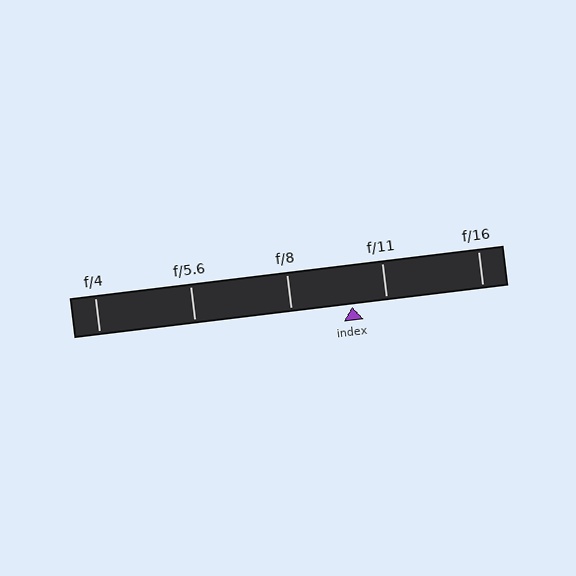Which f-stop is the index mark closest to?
The index mark is closest to f/11.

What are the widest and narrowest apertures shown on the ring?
The widest aperture shown is f/4 and the narrowest is f/16.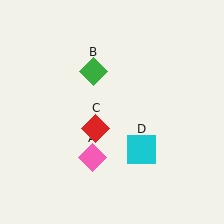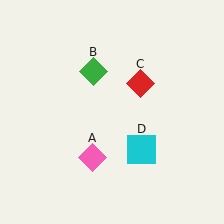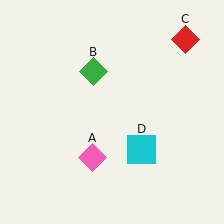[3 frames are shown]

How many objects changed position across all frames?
1 object changed position: red diamond (object C).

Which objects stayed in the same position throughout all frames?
Pink diamond (object A) and green diamond (object B) and cyan square (object D) remained stationary.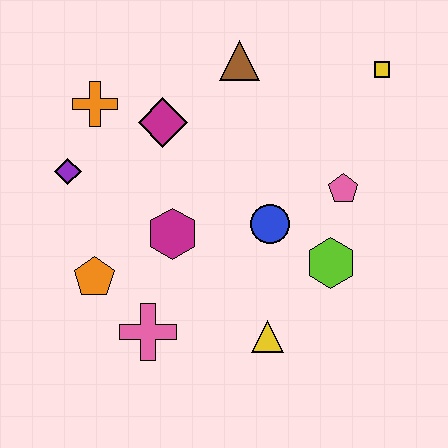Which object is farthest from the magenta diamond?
The yellow triangle is farthest from the magenta diamond.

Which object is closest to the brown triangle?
The magenta diamond is closest to the brown triangle.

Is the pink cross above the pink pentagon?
No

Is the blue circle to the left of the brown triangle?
No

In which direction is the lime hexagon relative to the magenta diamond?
The lime hexagon is to the right of the magenta diamond.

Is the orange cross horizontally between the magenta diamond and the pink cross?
No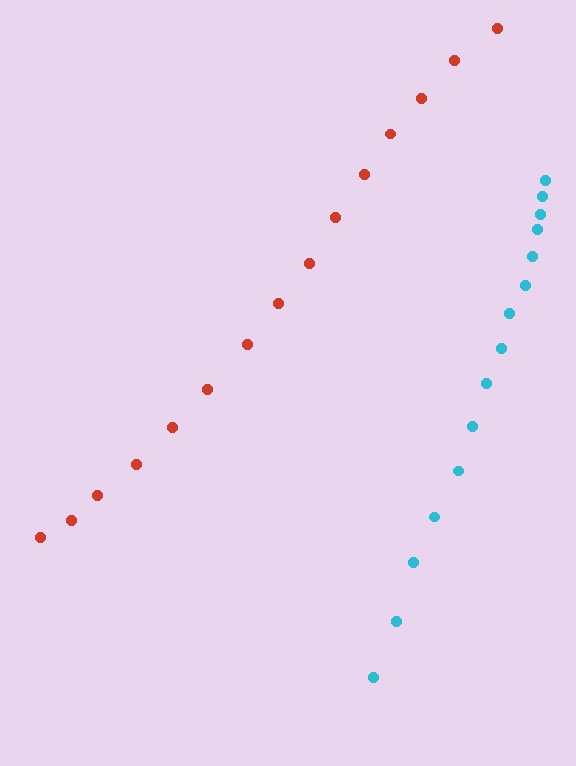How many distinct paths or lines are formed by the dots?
There are 2 distinct paths.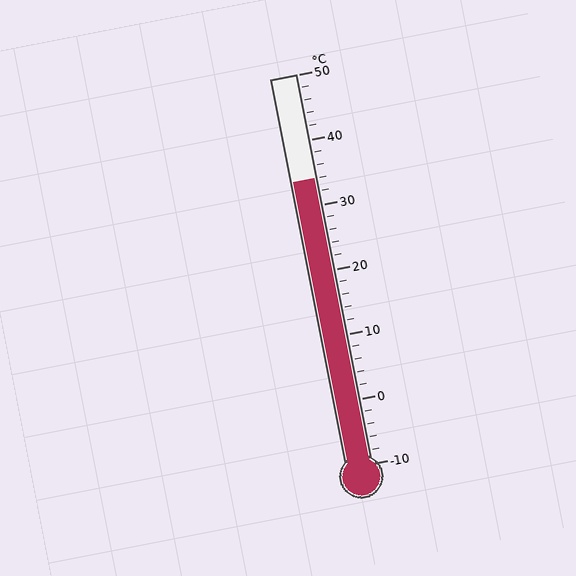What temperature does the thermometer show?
The thermometer shows approximately 34°C.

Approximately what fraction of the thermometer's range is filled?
The thermometer is filled to approximately 75% of its range.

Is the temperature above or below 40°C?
The temperature is below 40°C.